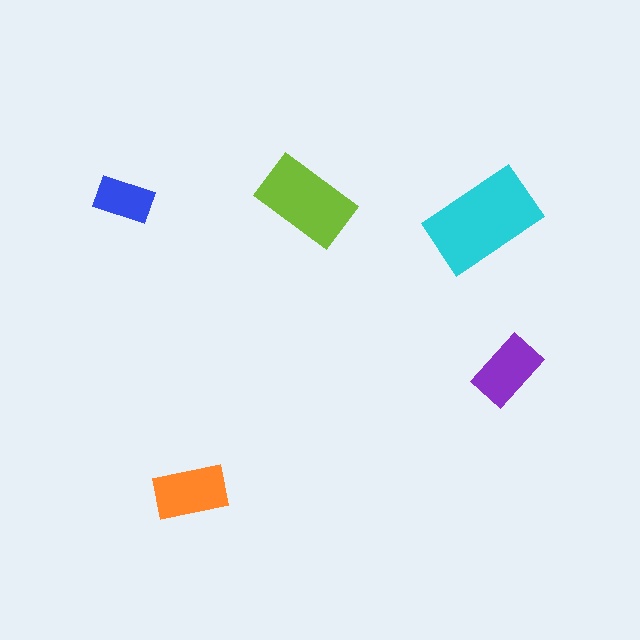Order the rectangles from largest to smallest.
the cyan one, the lime one, the orange one, the purple one, the blue one.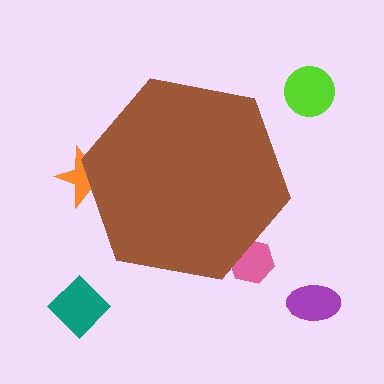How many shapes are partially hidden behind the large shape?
2 shapes are partially hidden.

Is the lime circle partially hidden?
No, the lime circle is fully visible.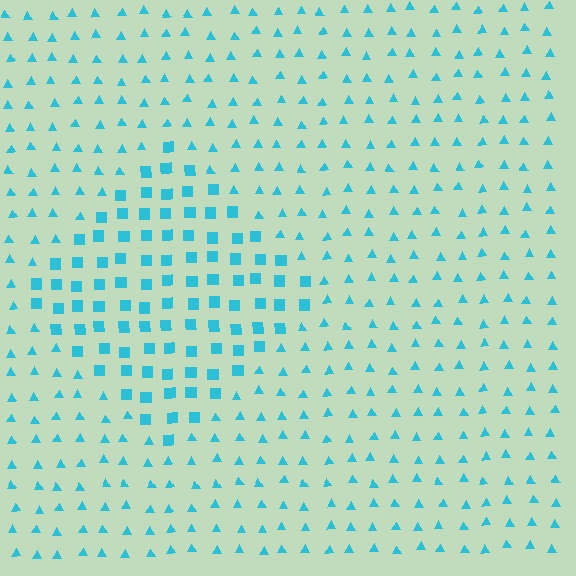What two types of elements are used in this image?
The image uses squares inside the diamond region and triangles outside it.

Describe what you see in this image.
The image is filled with small cyan elements arranged in a uniform grid. A diamond-shaped region contains squares, while the surrounding area contains triangles. The boundary is defined purely by the change in element shape.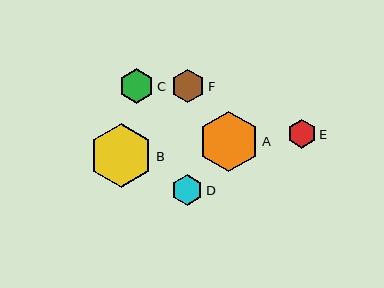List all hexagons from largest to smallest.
From largest to smallest: B, A, C, F, D, E.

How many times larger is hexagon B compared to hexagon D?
Hexagon B is approximately 2.1 times the size of hexagon D.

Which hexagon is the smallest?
Hexagon E is the smallest with a size of approximately 29 pixels.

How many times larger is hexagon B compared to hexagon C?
Hexagon B is approximately 1.8 times the size of hexagon C.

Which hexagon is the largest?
Hexagon B is the largest with a size of approximately 64 pixels.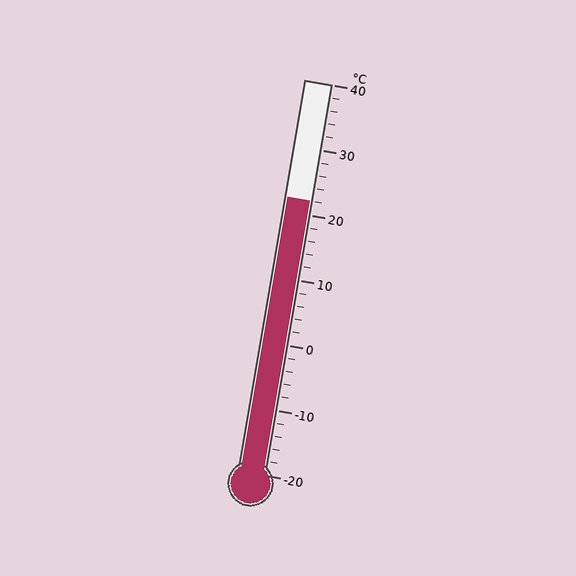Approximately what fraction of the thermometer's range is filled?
The thermometer is filled to approximately 70% of its range.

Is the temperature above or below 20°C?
The temperature is above 20°C.